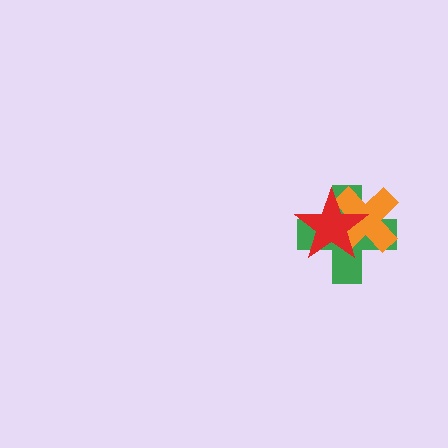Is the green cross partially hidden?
Yes, it is partially covered by another shape.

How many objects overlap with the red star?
2 objects overlap with the red star.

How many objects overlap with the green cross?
2 objects overlap with the green cross.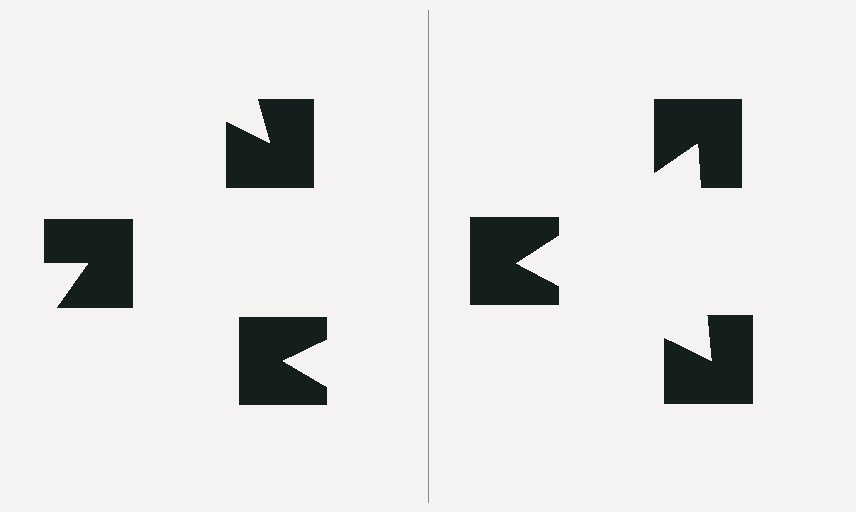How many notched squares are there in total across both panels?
6 — 3 on each side.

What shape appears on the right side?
An illusory triangle.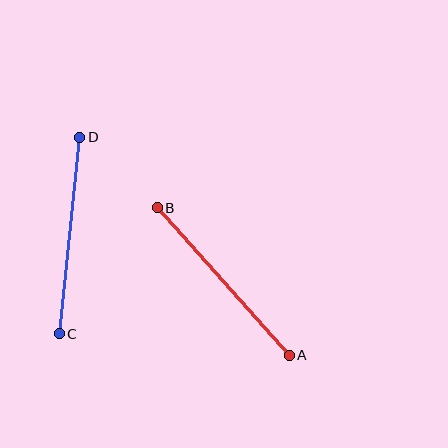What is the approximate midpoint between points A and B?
The midpoint is at approximately (223, 281) pixels.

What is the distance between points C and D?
The distance is approximately 198 pixels.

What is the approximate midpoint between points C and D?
The midpoint is at approximately (70, 236) pixels.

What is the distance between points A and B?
The distance is approximately 198 pixels.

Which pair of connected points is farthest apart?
Points A and B are farthest apart.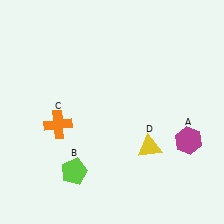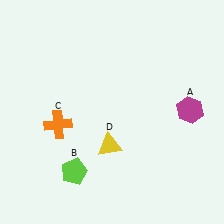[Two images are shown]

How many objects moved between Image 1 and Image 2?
2 objects moved between the two images.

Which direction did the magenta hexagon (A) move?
The magenta hexagon (A) moved up.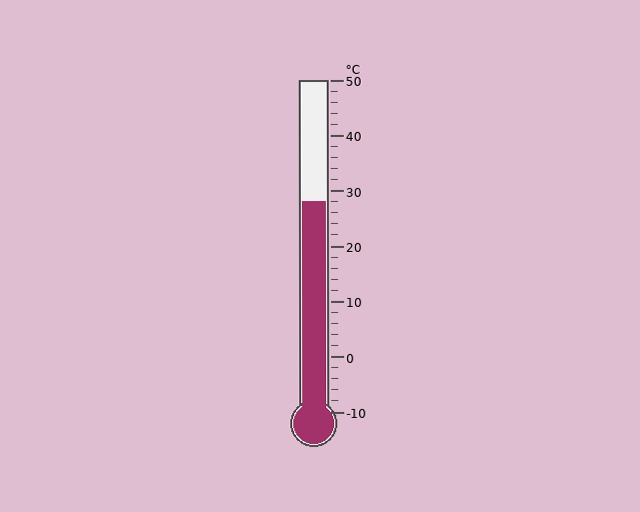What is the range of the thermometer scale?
The thermometer scale ranges from -10°C to 50°C.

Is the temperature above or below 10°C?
The temperature is above 10°C.